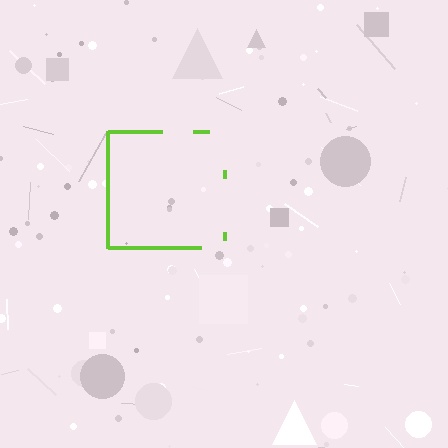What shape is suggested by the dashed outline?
The dashed outline suggests a square.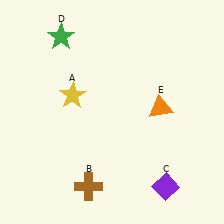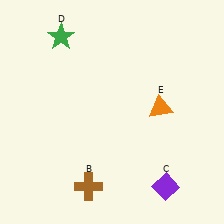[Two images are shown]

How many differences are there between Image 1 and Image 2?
There is 1 difference between the two images.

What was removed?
The yellow star (A) was removed in Image 2.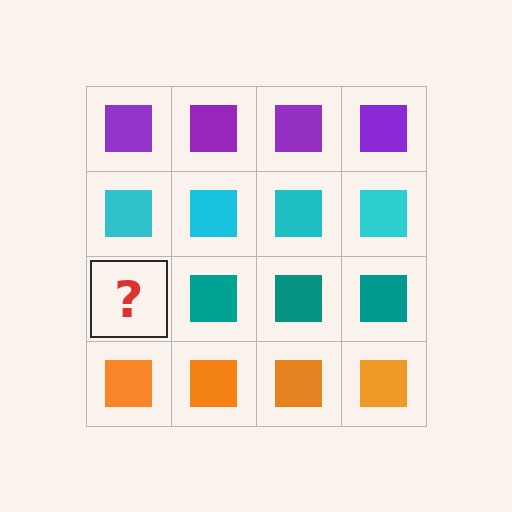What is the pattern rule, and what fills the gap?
The rule is that each row has a consistent color. The gap should be filled with a teal square.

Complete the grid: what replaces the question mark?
The question mark should be replaced with a teal square.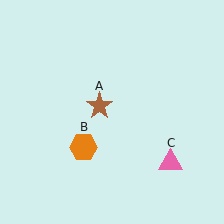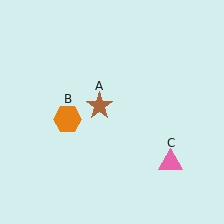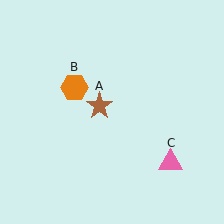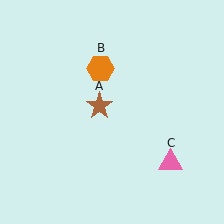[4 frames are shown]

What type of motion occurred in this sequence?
The orange hexagon (object B) rotated clockwise around the center of the scene.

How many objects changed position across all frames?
1 object changed position: orange hexagon (object B).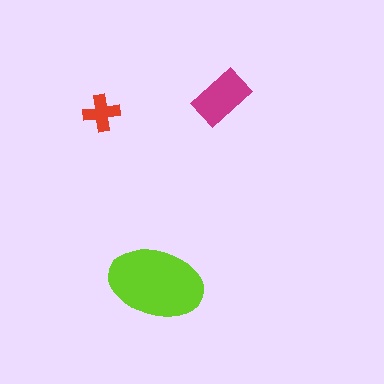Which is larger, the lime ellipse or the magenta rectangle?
The lime ellipse.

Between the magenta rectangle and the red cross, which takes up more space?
The magenta rectangle.